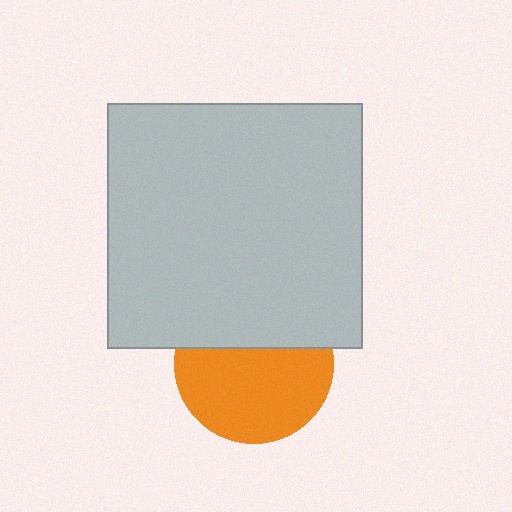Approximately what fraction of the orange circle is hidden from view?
Roughly 39% of the orange circle is hidden behind the light gray rectangle.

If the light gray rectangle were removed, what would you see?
You would see the complete orange circle.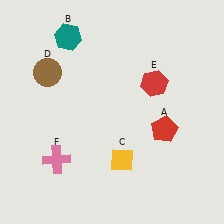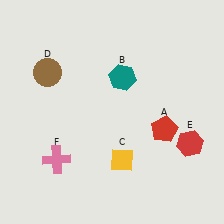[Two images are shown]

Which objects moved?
The objects that moved are: the teal hexagon (B), the red hexagon (E).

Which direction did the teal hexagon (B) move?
The teal hexagon (B) moved right.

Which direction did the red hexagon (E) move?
The red hexagon (E) moved down.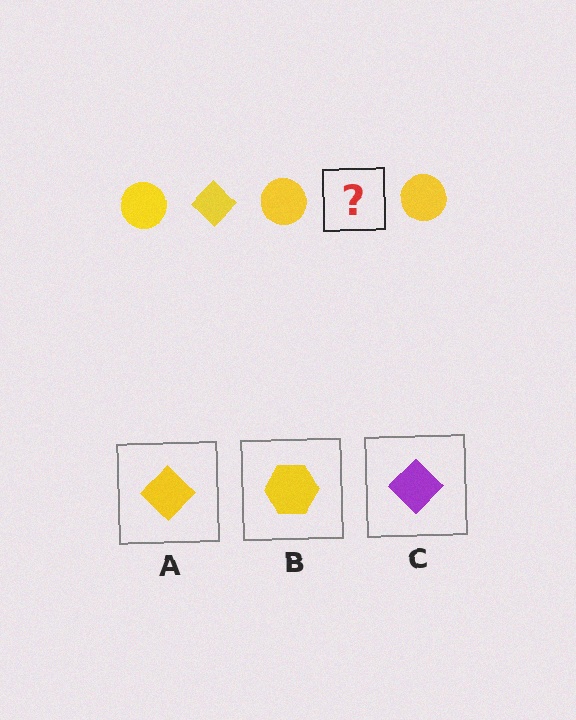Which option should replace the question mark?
Option A.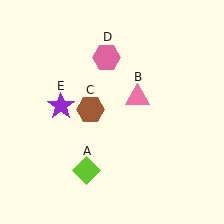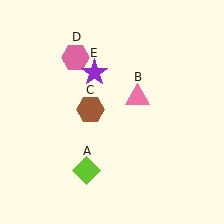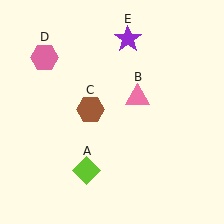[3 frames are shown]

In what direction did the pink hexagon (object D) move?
The pink hexagon (object D) moved left.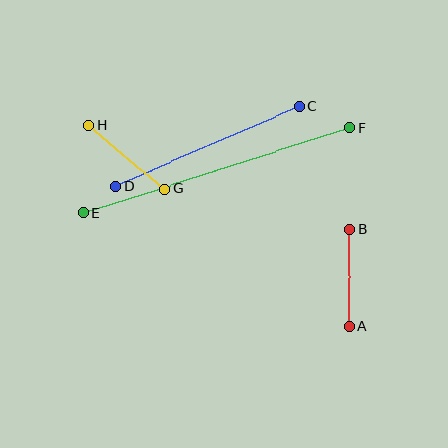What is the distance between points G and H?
The distance is approximately 99 pixels.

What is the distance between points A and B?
The distance is approximately 97 pixels.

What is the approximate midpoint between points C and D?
The midpoint is at approximately (207, 146) pixels.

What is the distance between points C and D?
The distance is approximately 200 pixels.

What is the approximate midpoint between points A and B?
The midpoint is at approximately (350, 277) pixels.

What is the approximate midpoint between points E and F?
The midpoint is at approximately (217, 170) pixels.